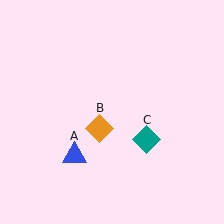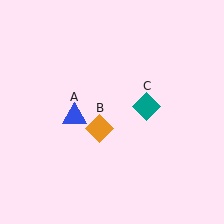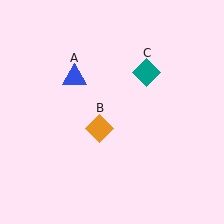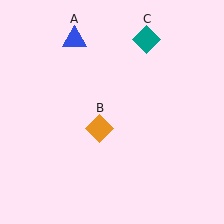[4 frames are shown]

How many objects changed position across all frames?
2 objects changed position: blue triangle (object A), teal diamond (object C).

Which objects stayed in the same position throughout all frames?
Orange diamond (object B) remained stationary.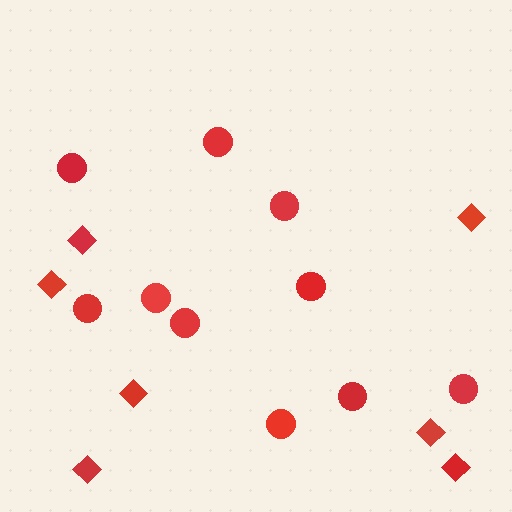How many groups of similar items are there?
There are 2 groups: one group of circles (10) and one group of diamonds (7).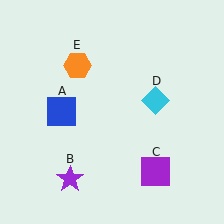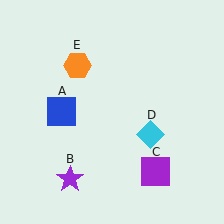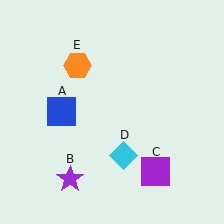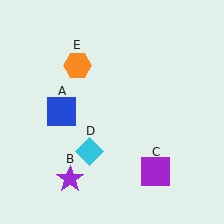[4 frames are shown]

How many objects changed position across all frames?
1 object changed position: cyan diamond (object D).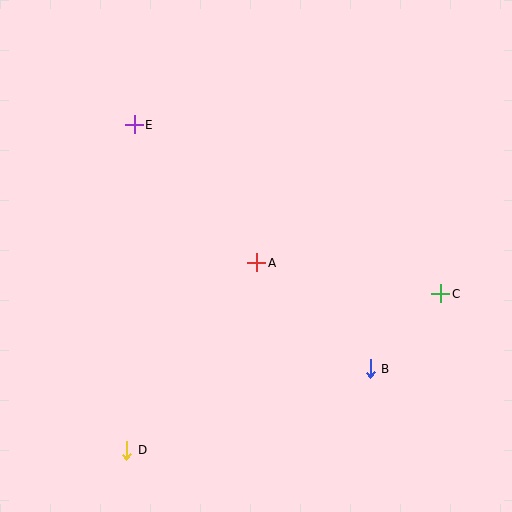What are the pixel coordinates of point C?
Point C is at (441, 294).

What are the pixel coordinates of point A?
Point A is at (257, 263).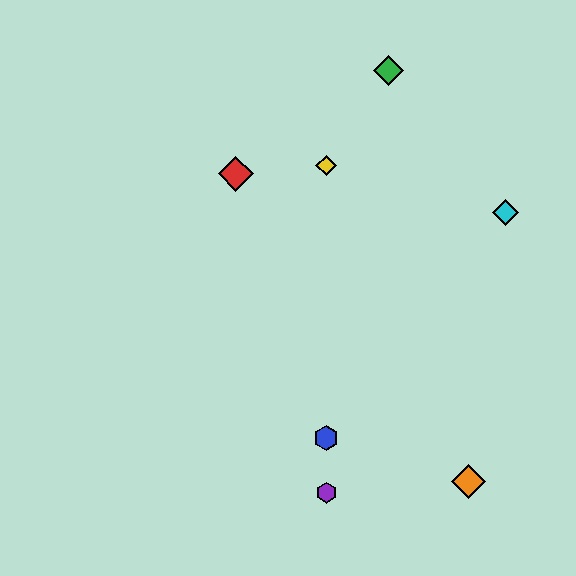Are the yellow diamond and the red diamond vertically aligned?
No, the yellow diamond is at x≈326 and the red diamond is at x≈236.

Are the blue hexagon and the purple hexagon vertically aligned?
Yes, both are at x≈326.